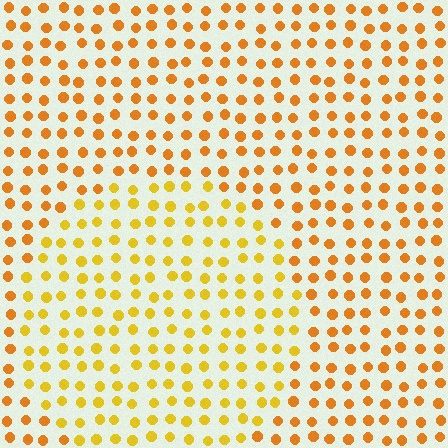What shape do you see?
I see a circle.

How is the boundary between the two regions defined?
The boundary is defined purely by a slight shift in hue (about 21 degrees). Spacing, size, and orientation are identical on both sides.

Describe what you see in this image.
The image is filled with small orange elements in a uniform arrangement. A circle-shaped region is visible where the elements are tinted to a slightly different hue, forming a subtle color boundary.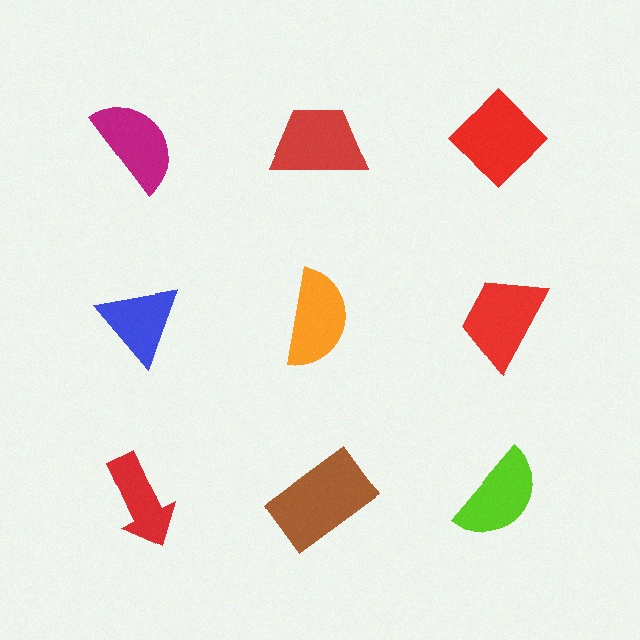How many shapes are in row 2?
3 shapes.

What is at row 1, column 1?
A magenta semicircle.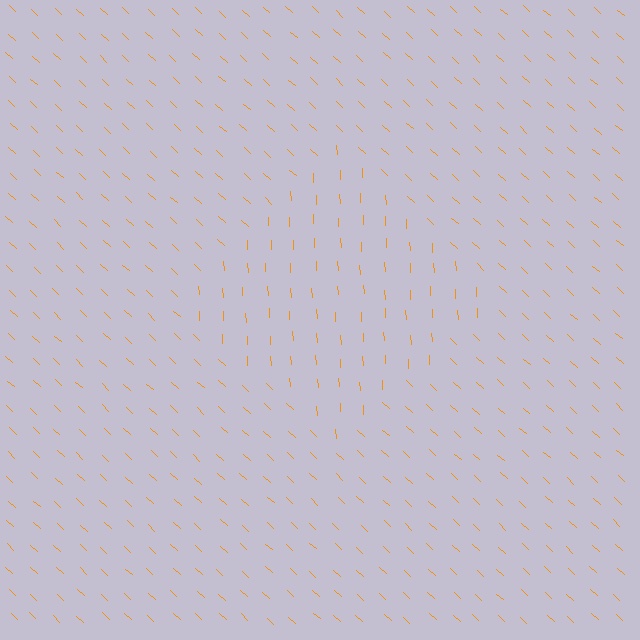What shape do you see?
I see a diamond.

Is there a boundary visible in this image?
Yes, there is a texture boundary formed by a change in line orientation.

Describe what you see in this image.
The image is filled with small orange line segments. A diamond region in the image has lines oriented differently from the surrounding lines, creating a visible texture boundary.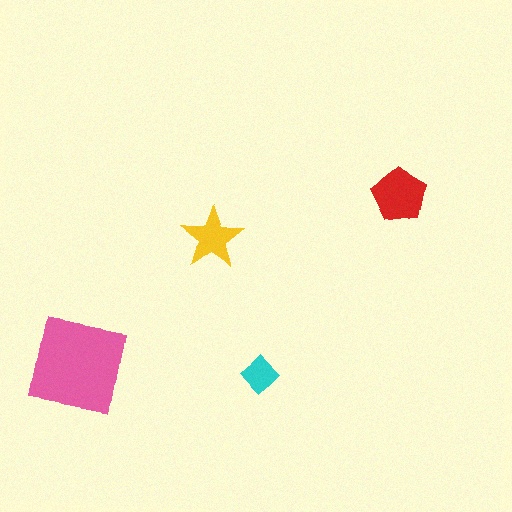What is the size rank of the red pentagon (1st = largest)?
2nd.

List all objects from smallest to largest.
The cyan diamond, the yellow star, the red pentagon, the pink square.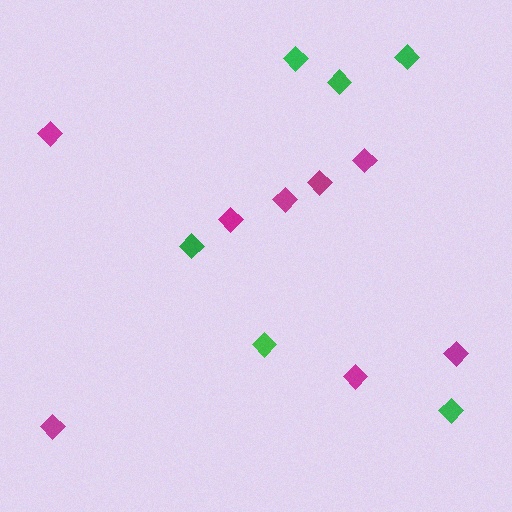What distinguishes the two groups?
There are 2 groups: one group of green diamonds (6) and one group of magenta diamonds (8).